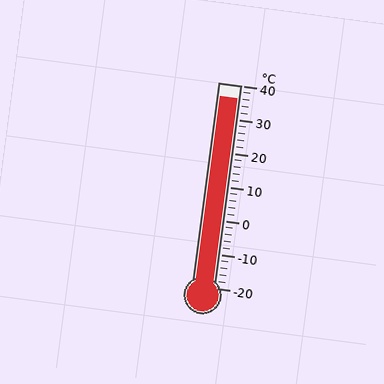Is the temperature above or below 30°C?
The temperature is above 30°C.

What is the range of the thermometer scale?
The thermometer scale ranges from -20°C to 40°C.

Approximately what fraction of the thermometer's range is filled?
The thermometer is filled to approximately 95% of its range.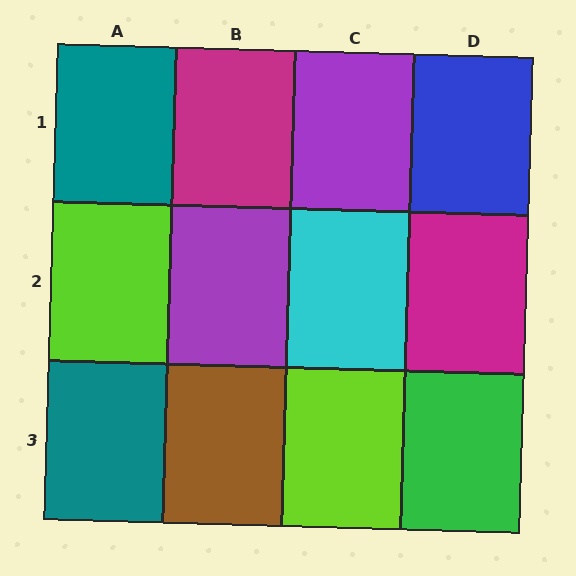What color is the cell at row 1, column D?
Blue.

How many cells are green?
1 cell is green.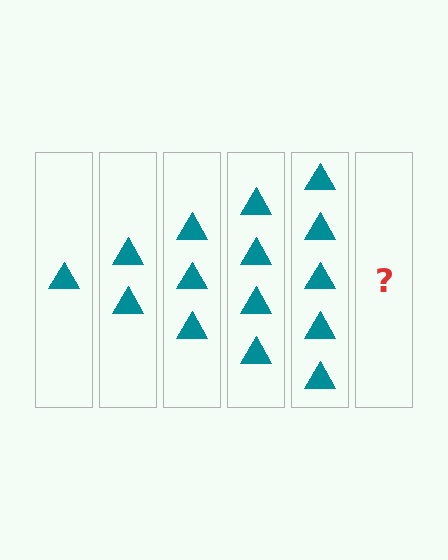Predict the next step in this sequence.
The next step is 6 triangles.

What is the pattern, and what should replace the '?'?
The pattern is that each step adds one more triangle. The '?' should be 6 triangles.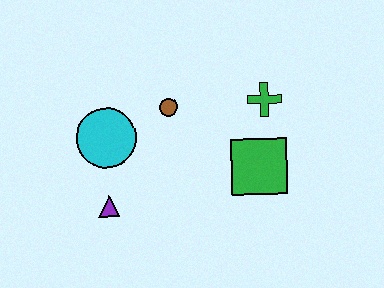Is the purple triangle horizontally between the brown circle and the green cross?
No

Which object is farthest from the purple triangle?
The green cross is farthest from the purple triangle.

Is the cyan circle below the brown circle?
Yes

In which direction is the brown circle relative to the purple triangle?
The brown circle is above the purple triangle.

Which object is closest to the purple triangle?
The cyan circle is closest to the purple triangle.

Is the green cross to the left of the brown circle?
No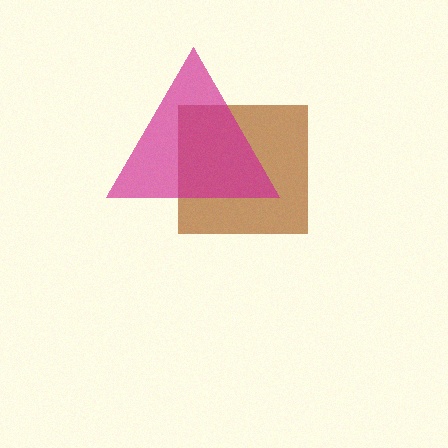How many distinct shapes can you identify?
There are 2 distinct shapes: a brown square, a magenta triangle.